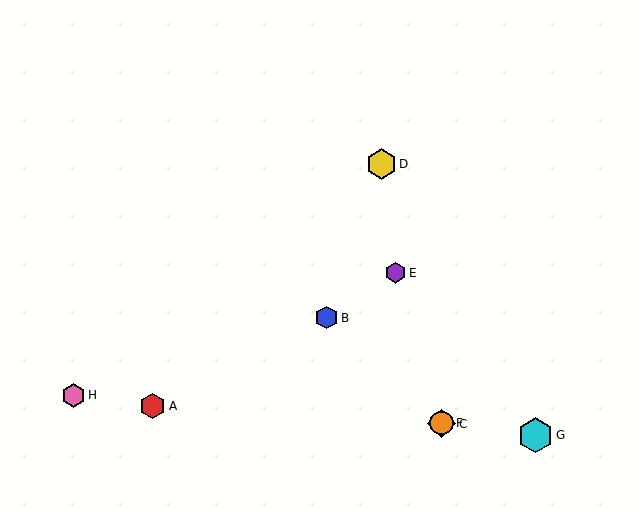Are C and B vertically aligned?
No, C is at x≈442 and B is at x≈326.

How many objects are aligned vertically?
2 objects (C, F) are aligned vertically.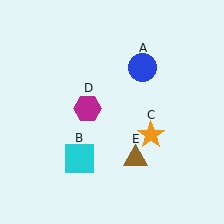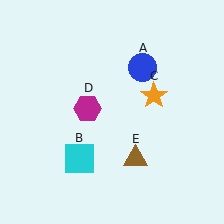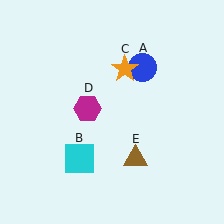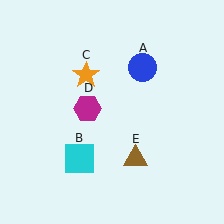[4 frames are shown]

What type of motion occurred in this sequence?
The orange star (object C) rotated counterclockwise around the center of the scene.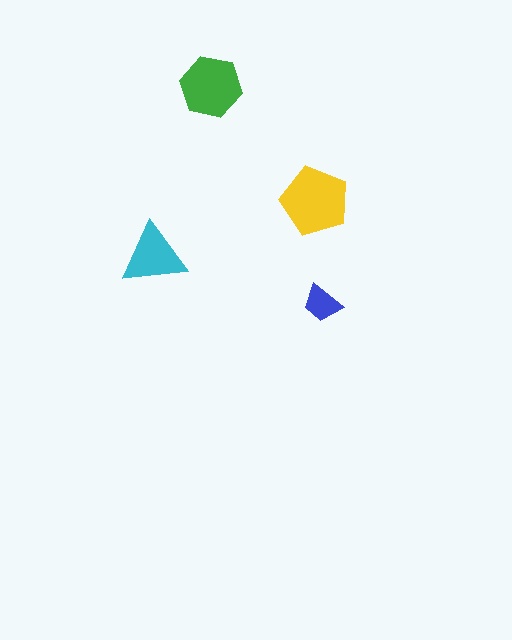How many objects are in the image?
There are 4 objects in the image.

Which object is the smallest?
The blue trapezoid.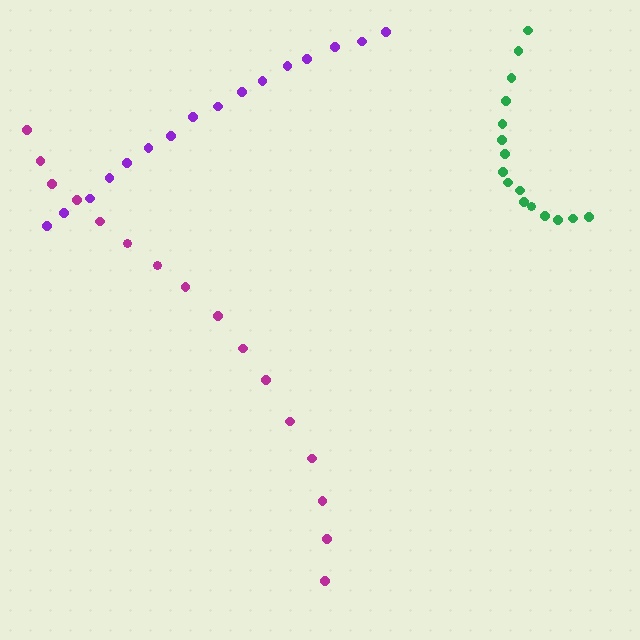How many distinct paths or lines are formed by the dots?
There are 3 distinct paths.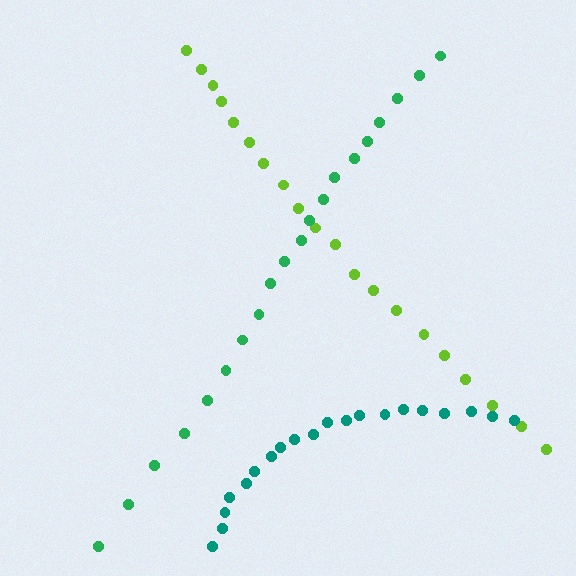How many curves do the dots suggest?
There are 3 distinct paths.